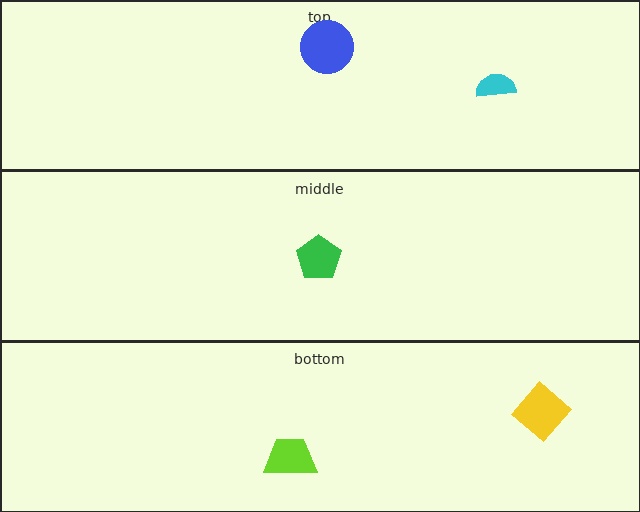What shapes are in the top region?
The cyan semicircle, the blue circle.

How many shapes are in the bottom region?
2.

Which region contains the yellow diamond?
The bottom region.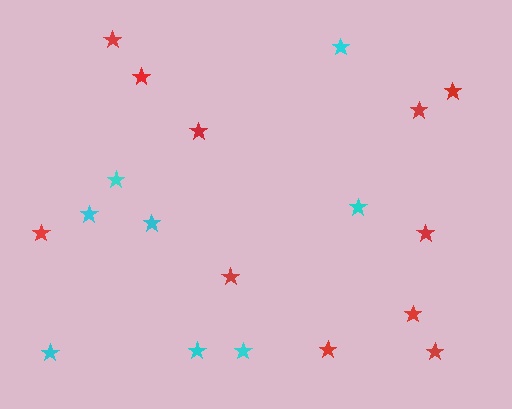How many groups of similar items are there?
There are 2 groups: one group of red stars (11) and one group of cyan stars (8).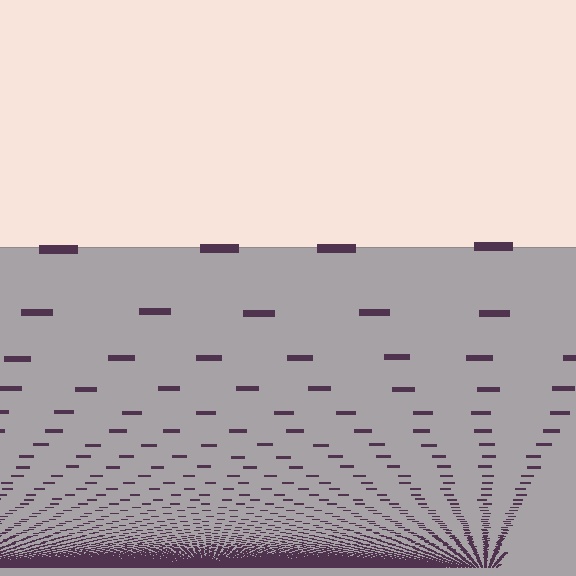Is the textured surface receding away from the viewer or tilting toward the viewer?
The surface appears to tilt toward the viewer. Texture elements get larger and sparser toward the top.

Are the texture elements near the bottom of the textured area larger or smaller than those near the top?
Smaller. The gradient is inverted — elements near the bottom are smaller and denser.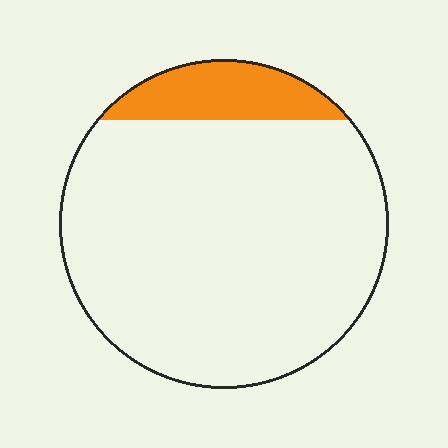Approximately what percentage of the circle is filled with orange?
Approximately 15%.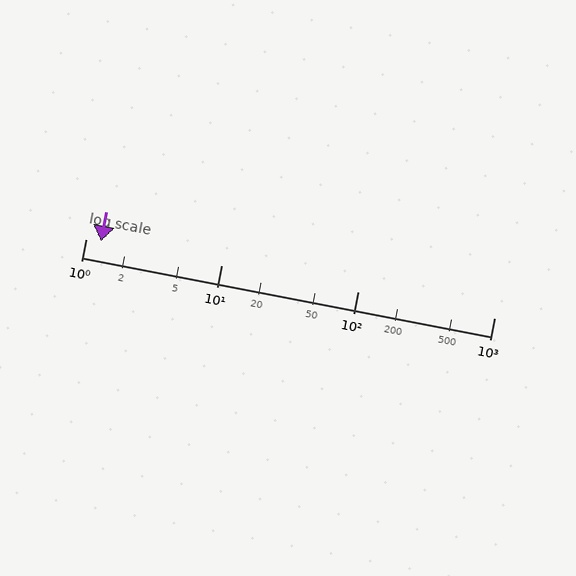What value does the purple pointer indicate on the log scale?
The pointer indicates approximately 1.3.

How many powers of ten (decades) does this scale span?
The scale spans 3 decades, from 1 to 1000.